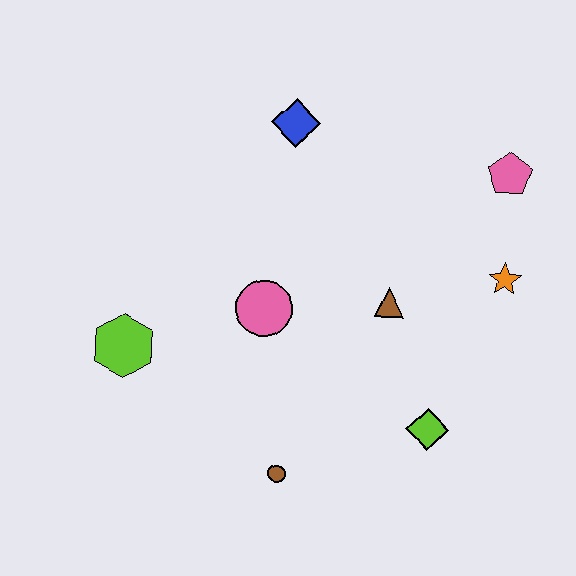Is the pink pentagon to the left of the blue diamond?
No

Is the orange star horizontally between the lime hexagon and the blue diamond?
No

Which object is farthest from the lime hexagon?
The pink pentagon is farthest from the lime hexagon.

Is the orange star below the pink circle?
No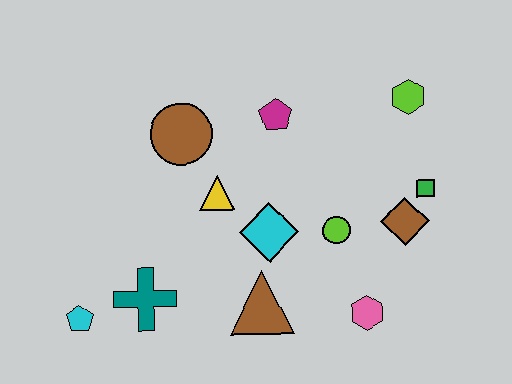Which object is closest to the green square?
The brown diamond is closest to the green square.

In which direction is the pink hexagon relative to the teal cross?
The pink hexagon is to the right of the teal cross.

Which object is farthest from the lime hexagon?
The cyan pentagon is farthest from the lime hexagon.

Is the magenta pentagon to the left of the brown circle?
No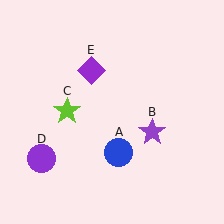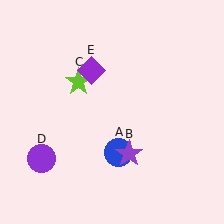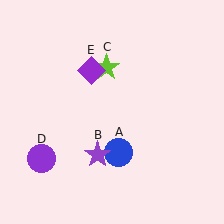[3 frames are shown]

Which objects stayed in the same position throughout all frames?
Blue circle (object A) and purple circle (object D) and purple diamond (object E) remained stationary.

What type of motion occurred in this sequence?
The purple star (object B), lime star (object C) rotated clockwise around the center of the scene.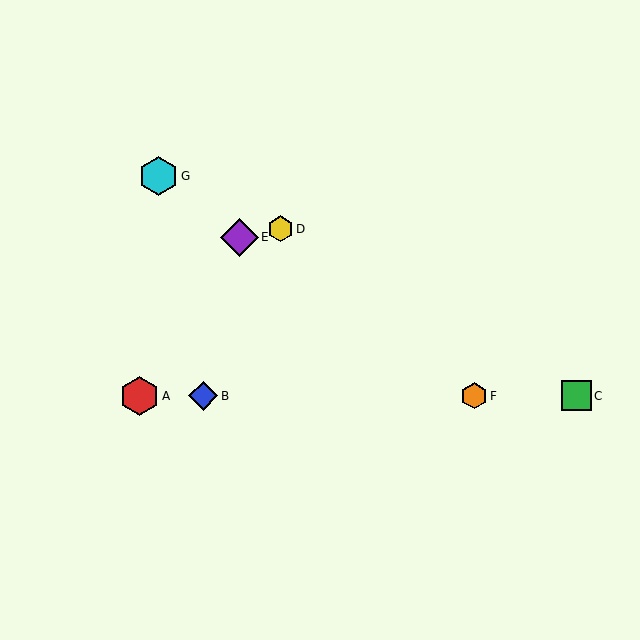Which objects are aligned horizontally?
Objects A, B, C, F are aligned horizontally.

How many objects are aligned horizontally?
4 objects (A, B, C, F) are aligned horizontally.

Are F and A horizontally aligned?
Yes, both are at y≈396.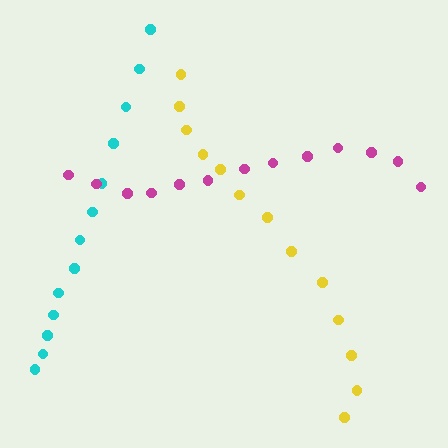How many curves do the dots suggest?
There are 3 distinct paths.